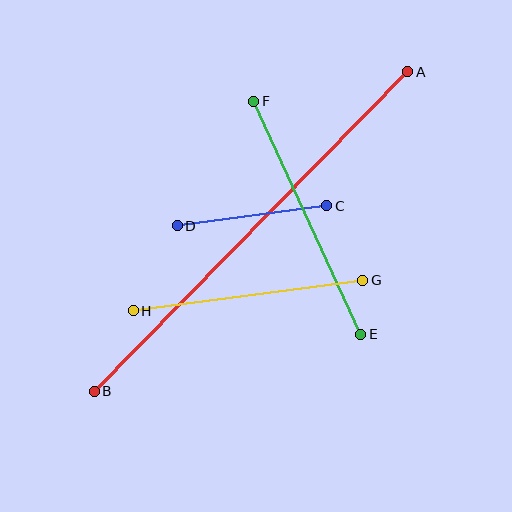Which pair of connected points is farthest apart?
Points A and B are farthest apart.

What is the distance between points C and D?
The distance is approximately 151 pixels.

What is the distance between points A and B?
The distance is approximately 448 pixels.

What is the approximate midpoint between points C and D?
The midpoint is at approximately (252, 216) pixels.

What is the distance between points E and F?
The distance is approximately 256 pixels.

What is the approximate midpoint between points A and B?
The midpoint is at approximately (251, 232) pixels.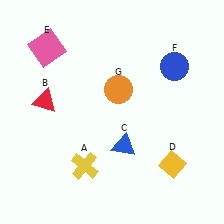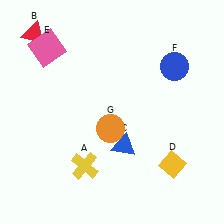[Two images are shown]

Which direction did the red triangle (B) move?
The red triangle (B) moved up.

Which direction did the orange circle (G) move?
The orange circle (G) moved down.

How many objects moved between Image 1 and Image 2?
2 objects moved between the two images.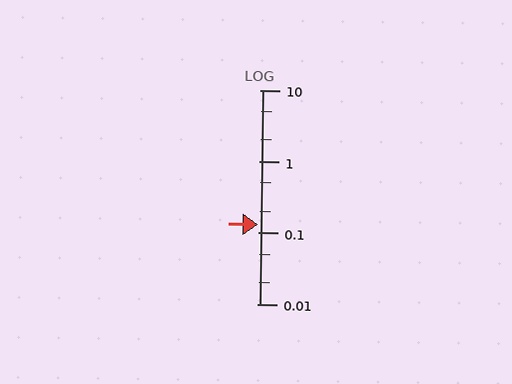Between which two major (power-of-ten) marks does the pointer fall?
The pointer is between 0.1 and 1.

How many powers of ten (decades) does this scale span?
The scale spans 3 decades, from 0.01 to 10.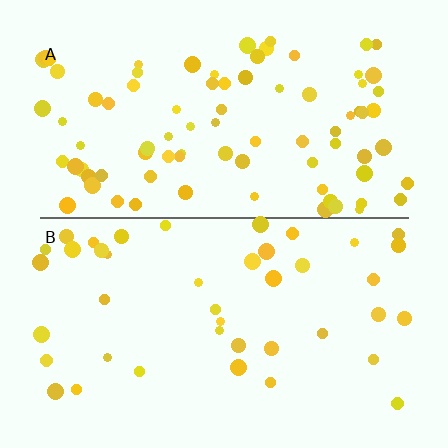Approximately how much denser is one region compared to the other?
Approximately 2.0× — region A over region B.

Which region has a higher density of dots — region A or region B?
A (the top).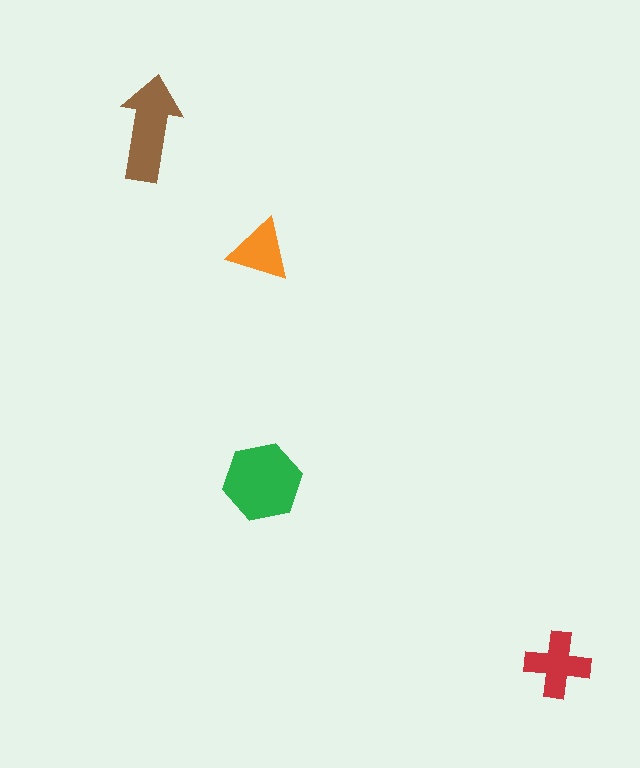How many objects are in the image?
There are 4 objects in the image.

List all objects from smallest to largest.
The orange triangle, the red cross, the brown arrow, the green hexagon.